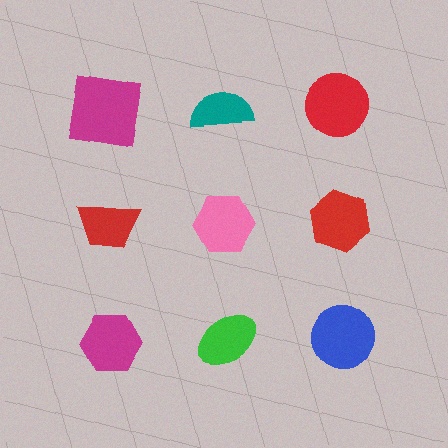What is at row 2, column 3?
A red hexagon.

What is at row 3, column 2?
A green ellipse.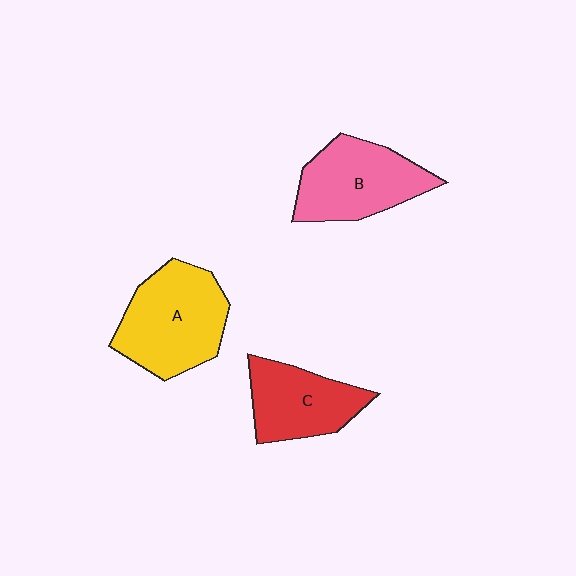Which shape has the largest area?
Shape A (yellow).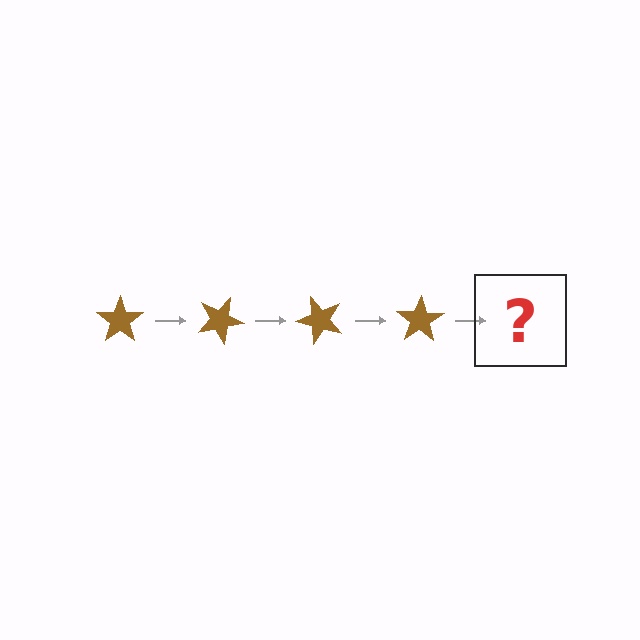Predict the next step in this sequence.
The next step is a brown star rotated 100 degrees.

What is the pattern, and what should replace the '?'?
The pattern is that the star rotates 25 degrees each step. The '?' should be a brown star rotated 100 degrees.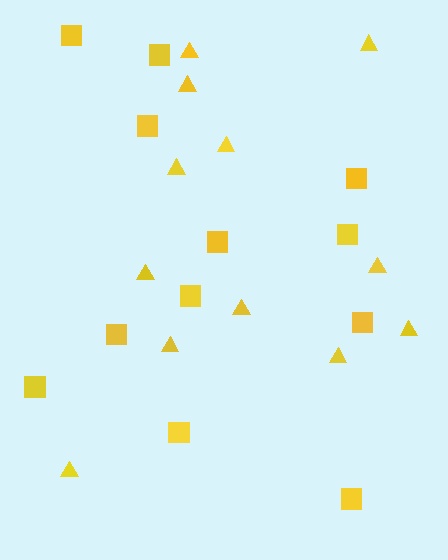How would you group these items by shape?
There are 2 groups: one group of squares (12) and one group of triangles (12).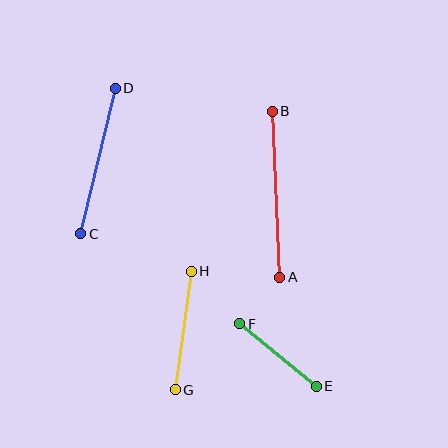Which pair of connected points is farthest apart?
Points A and B are farthest apart.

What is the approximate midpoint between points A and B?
The midpoint is at approximately (276, 194) pixels.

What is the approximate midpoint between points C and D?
The midpoint is at approximately (98, 161) pixels.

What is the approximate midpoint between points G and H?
The midpoint is at approximately (183, 330) pixels.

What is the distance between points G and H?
The distance is approximately 120 pixels.